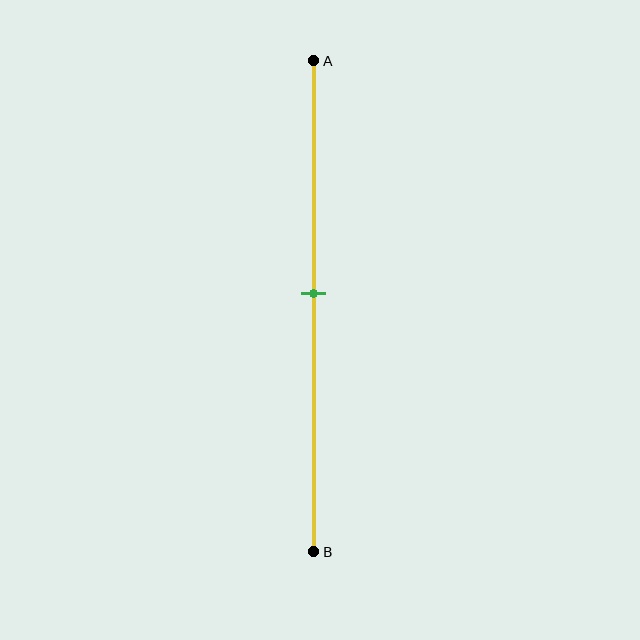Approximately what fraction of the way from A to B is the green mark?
The green mark is approximately 45% of the way from A to B.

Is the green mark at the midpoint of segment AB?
Yes, the mark is approximately at the midpoint.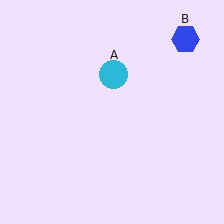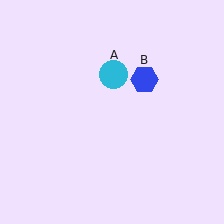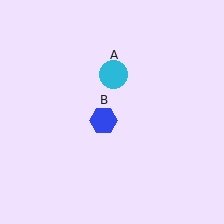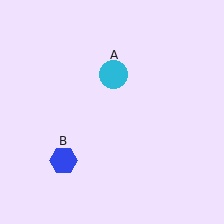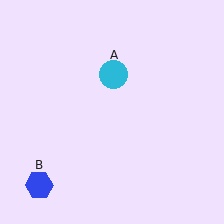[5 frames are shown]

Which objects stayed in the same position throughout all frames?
Cyan circle (object A) remained stationary.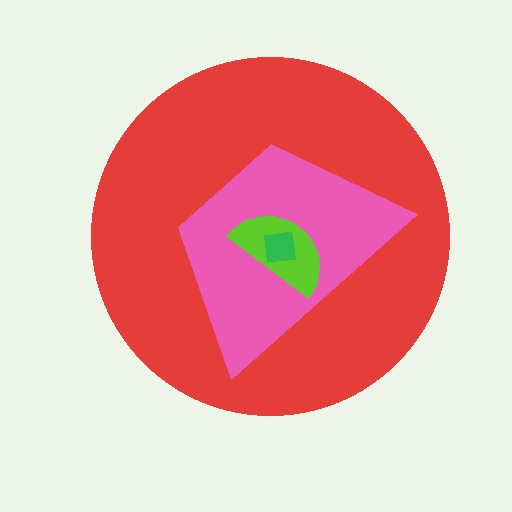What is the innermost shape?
The green square.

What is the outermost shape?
The red circle.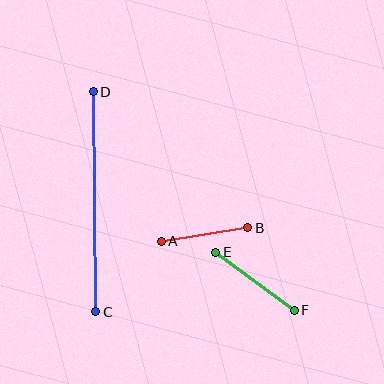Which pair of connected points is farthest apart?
Points C and D are farthest apart.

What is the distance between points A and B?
The distance is approximately 87 pixels.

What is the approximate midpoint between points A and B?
The midpoint is at approximately (205, 235) pixels.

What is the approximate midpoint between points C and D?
The midpoint is at approximately (94, 202) pixels.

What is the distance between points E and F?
The distance is approximately 98 pixels.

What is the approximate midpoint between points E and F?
The midpoint is at approximately (255, 281) pixels.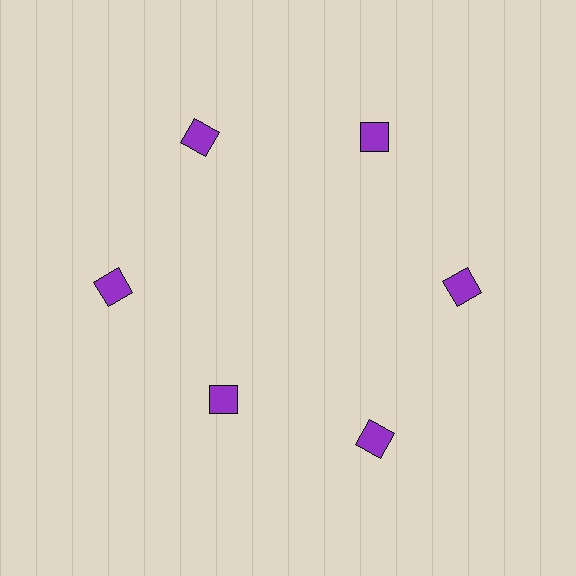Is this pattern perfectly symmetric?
No. The 6 purple squares are arranged in a ring, but one element near the 7 o'clock position is pulled inward toward the center, breaking the 6-fold rotational symmetry.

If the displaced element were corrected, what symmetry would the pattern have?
It would have 6-fold rotational symmetry — the pattern would map onto itself every 60 degrees.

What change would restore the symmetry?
The symmetry would be restored by moving it outward, back onto the ring so that all 6 squares sit at equal angles and equal distance from the center.